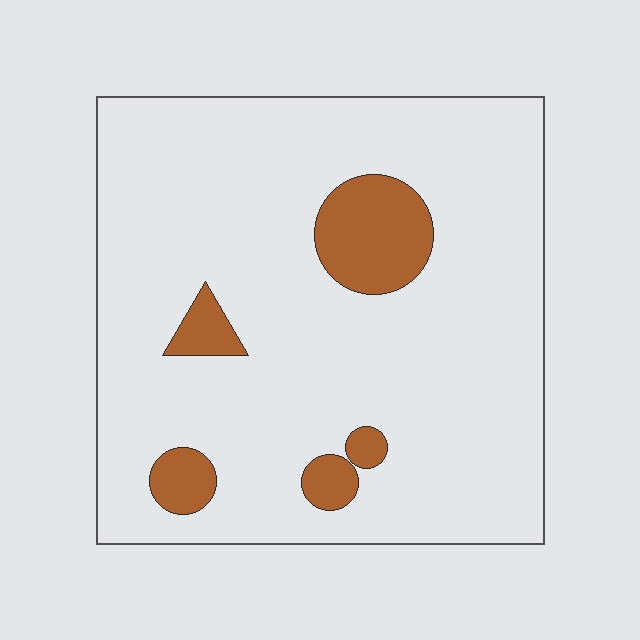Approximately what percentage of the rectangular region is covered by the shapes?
Approximately 10%.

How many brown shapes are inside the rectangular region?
5.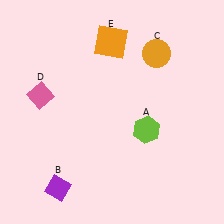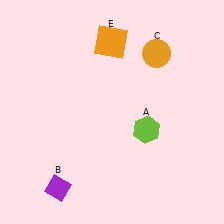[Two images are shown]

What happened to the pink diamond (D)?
The pink diamond (D) was removed in Image 2. It was in the top-left area of Image 1.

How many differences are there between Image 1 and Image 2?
There is 1 difference between the two images.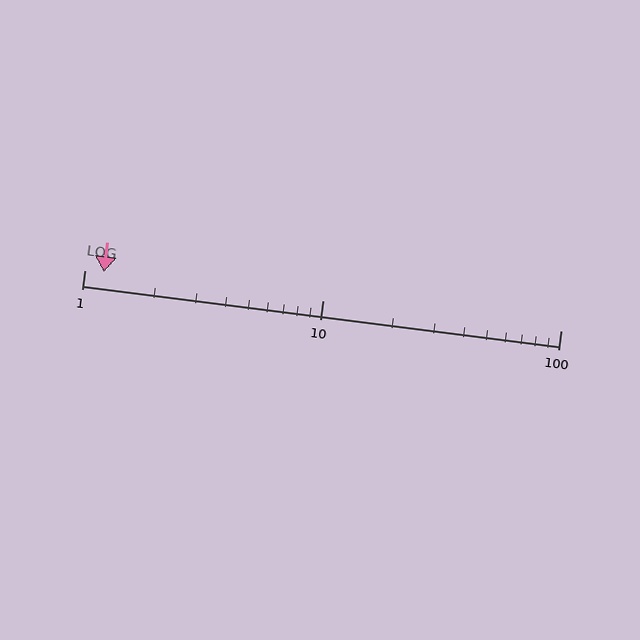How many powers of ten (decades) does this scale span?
The scale spans 2 decades, from 1 to 100.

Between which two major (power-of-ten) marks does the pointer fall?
The pointer is between 1 and 10.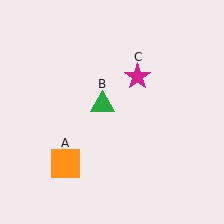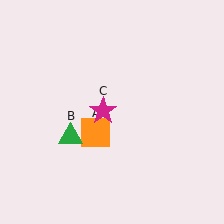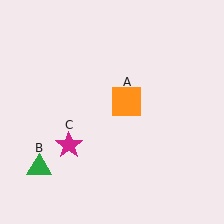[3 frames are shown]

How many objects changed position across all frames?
3 objects changed position: orange square (object A), green triangle (object B), magenta star (object C).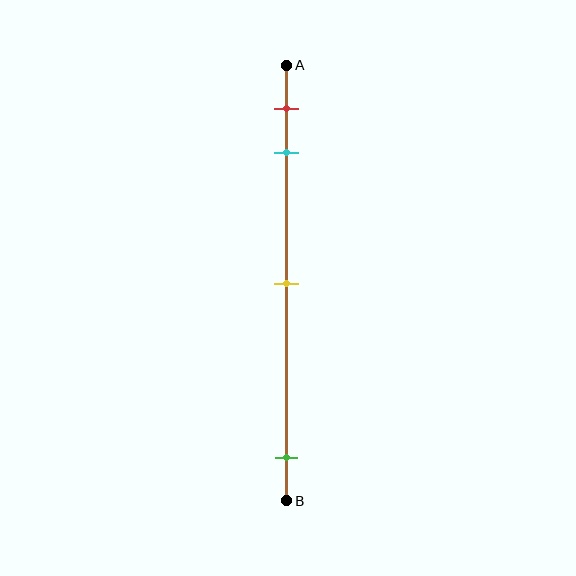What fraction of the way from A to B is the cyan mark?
The cyan mark is approximately 20% (0.2) of the way from A to B.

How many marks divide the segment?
There are 4 marks dividing the segment.